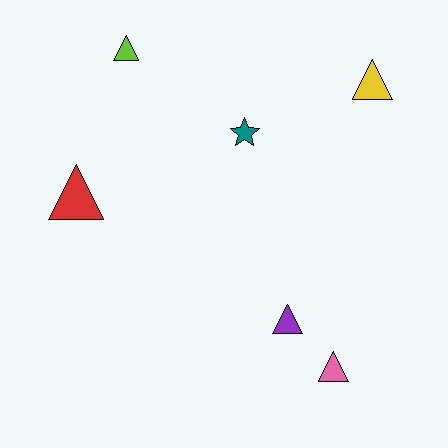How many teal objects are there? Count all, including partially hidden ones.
There is 1 teal object.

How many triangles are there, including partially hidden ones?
There are 5 triangles.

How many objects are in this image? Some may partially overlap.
There are 6 objects.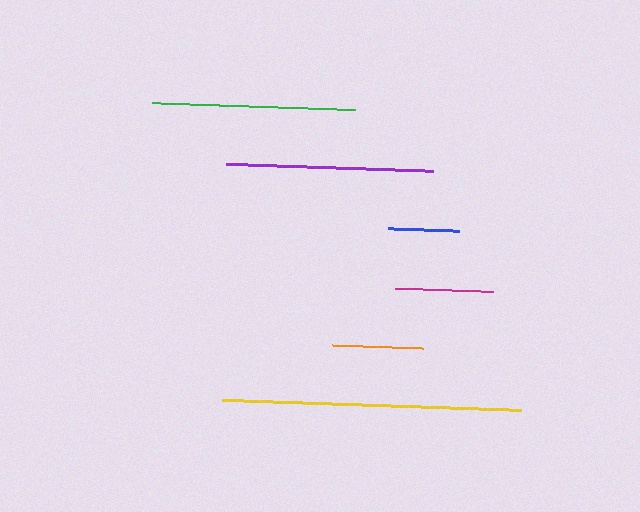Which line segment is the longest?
The yellow line is the longest at approximately 299 pixels.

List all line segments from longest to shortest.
From longest to shortest: yellow, purple, green, magenta, orange, blue.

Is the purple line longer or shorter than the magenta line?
The purple line is longer than the magenta line.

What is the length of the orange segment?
The orange segment is approximately 92 pixels long.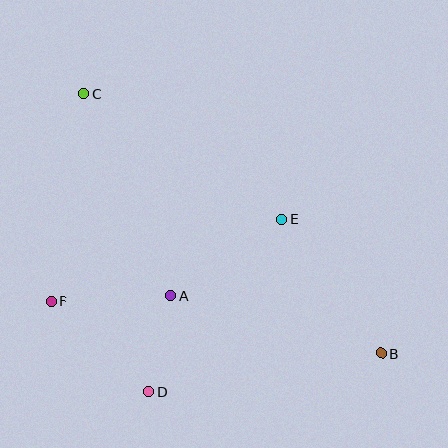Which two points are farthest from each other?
Points B and C are farthest from each other.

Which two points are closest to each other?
Points A and D are closest to each other.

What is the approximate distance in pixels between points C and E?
The distance between C and E is approximately 235 pixels.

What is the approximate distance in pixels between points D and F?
The distance between D and F is approximately 133 pixels.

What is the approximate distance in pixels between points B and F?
The distance between B and F is approximately 334 pixels.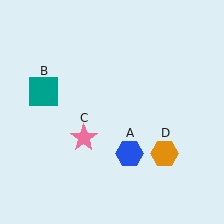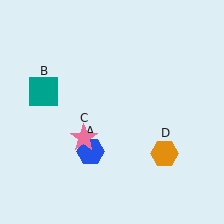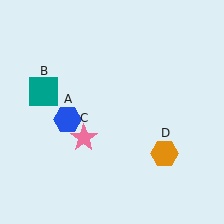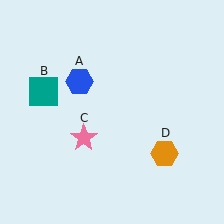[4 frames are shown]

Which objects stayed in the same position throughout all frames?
Teal square (object B) and pink star (object C) and orange hexagon (object D) remained stationary.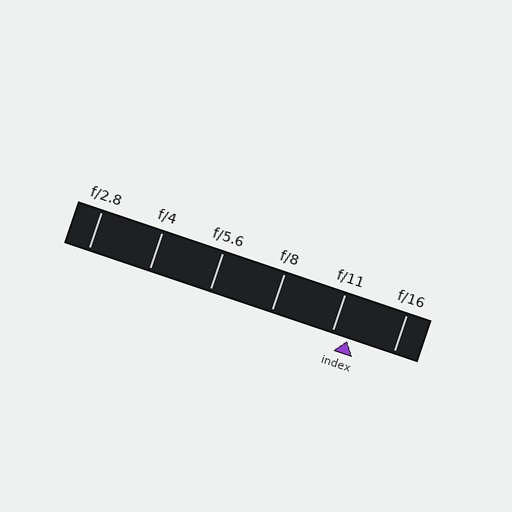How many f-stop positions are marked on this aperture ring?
There are 6 f-stop positions marked.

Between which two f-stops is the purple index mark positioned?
The index mark is between f/11 and f/16.